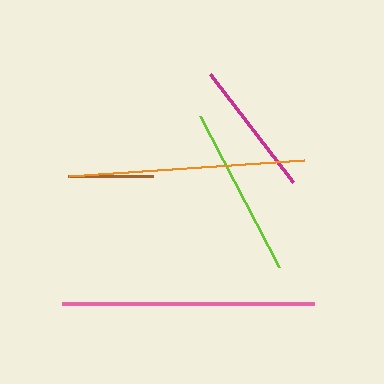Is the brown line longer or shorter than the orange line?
The orange line is longer than the brown line.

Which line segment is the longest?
The pink line is the longest at approximately 252 pixels.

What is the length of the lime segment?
The lime segment is approximately 171 pixels long.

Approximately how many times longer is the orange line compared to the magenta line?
The orange line is approximately 1.7 times the length of the magenta line.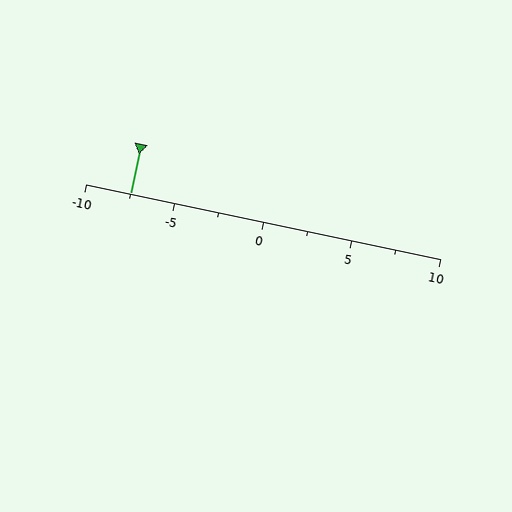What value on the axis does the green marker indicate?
The marker indicates approximately -7.5.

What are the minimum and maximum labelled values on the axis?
The axis runs from -10 to 10.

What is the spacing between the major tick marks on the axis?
The major ticks are spaced 5 apart.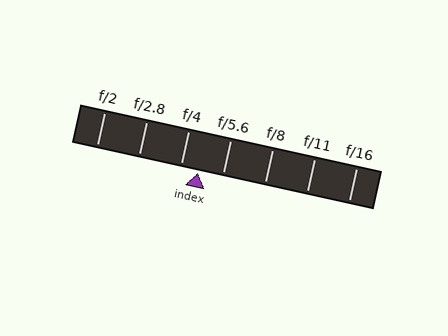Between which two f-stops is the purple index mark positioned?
The index mark is between f/4 and f/5.6.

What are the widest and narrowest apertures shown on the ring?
The widest aperture shown is f/2 and the narrowest is f/16.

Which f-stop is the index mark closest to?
The index mark is closest to f/4.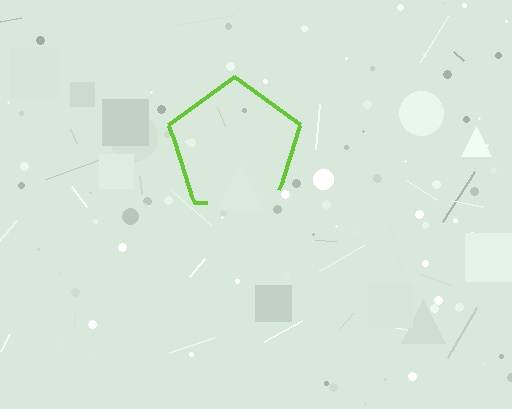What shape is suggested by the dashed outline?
The dashed outline suggests a pentagon.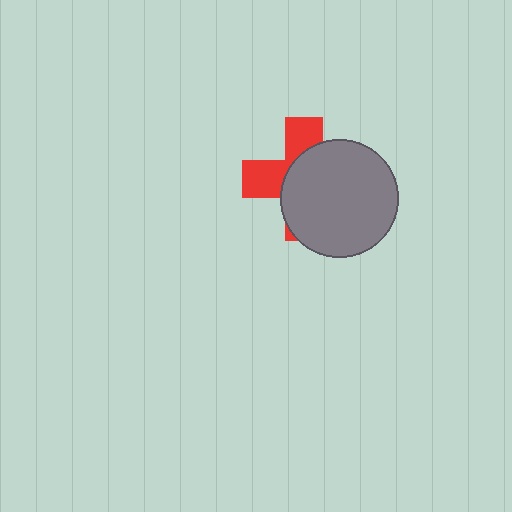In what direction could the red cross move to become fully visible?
The red cross could move left. That would shift it out from behind the gray circle entirely.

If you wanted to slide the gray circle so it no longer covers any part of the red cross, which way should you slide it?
Slide it right — that is the most direct way to separate the two shapes.